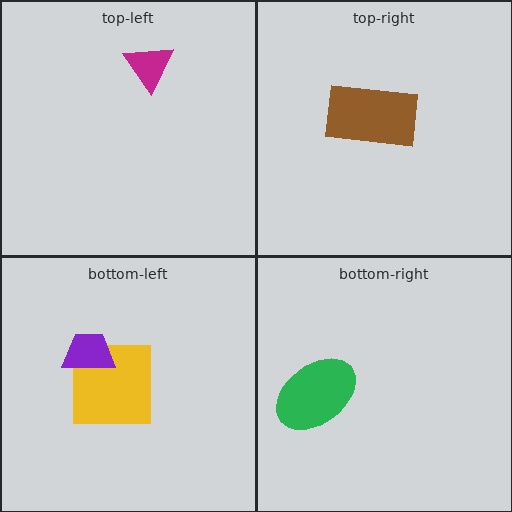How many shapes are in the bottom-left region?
2.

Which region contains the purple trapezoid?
The bottom-left region.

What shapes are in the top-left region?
The magenta triangle.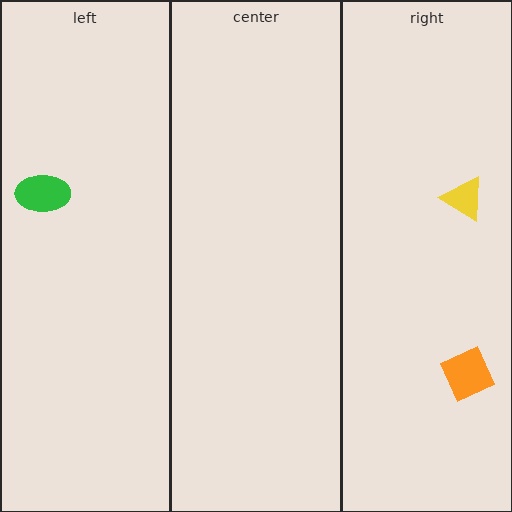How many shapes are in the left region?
1.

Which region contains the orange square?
The right region.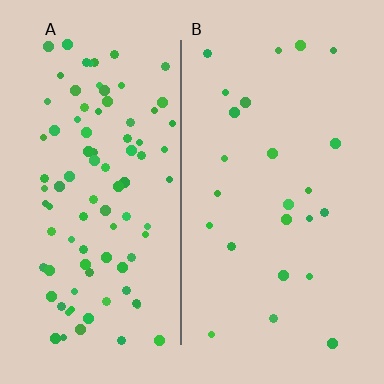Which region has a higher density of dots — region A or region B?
A (the left).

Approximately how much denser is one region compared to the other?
Approximately 3.8× — region A over region B.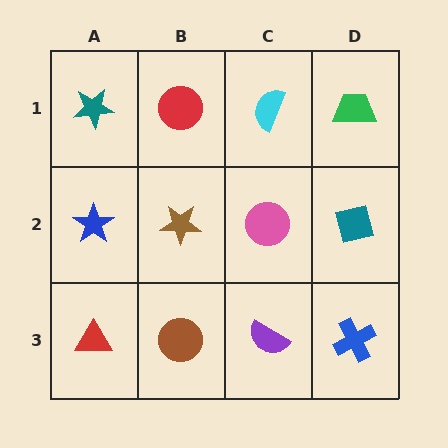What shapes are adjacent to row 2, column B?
A red circle (row 1, column B), a brown circle (row 3, column B), a blue star (row 2, column A), a pink circle (row 2, column C).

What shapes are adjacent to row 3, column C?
A pink circle (row 2, column C), a brown circle (row 3, column B), a blue cross (row 3, column D).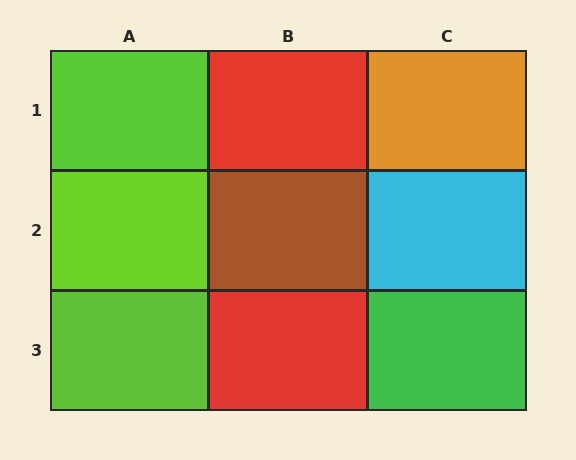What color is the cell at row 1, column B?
Red.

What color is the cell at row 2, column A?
Lime.